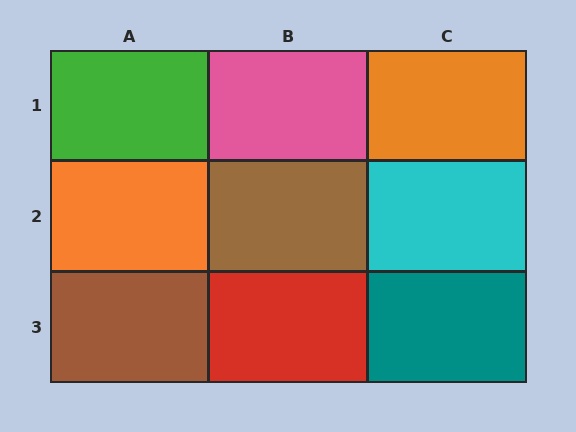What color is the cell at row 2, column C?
Cyan.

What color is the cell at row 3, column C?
Teal.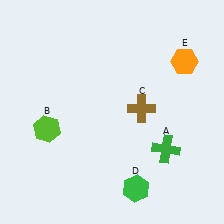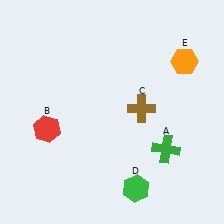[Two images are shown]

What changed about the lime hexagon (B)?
In Image 1, B is lime. In Image 2, it changed to red.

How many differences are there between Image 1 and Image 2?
There is 1 difference between the two images.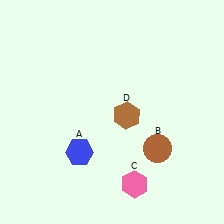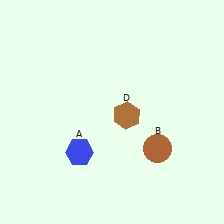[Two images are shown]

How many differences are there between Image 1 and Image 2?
There is 1 difference between the two images.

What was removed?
The pink hexagon (C) was removed in Image 2.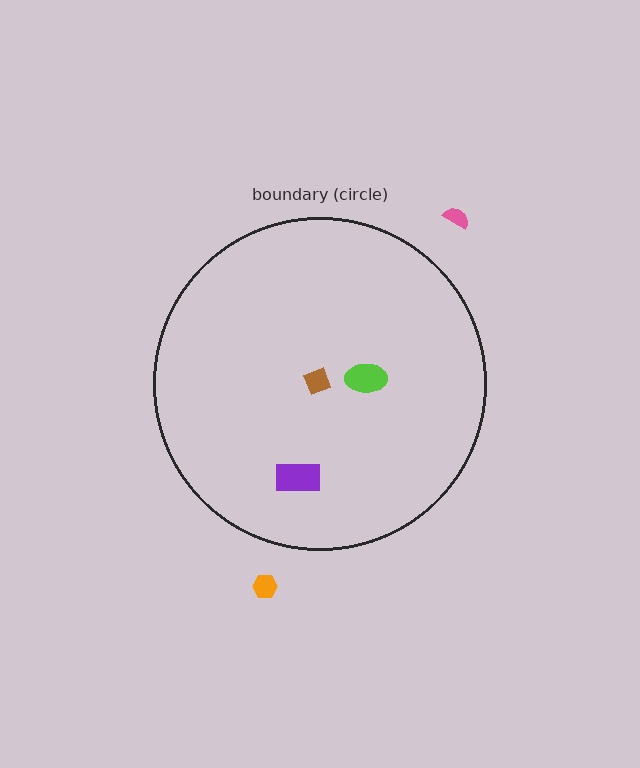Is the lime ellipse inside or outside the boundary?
Inside.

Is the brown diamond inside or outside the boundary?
Inside.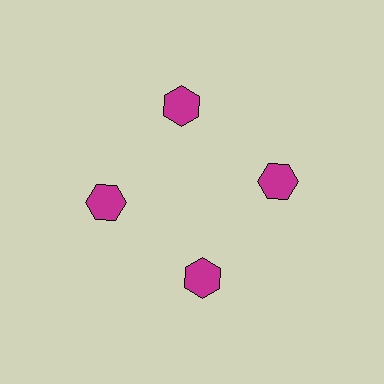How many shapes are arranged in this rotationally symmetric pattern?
There are 4 shapes, arranged in 4 groups of 1.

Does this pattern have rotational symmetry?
Yes, this pattern has 4-fold rotational symmetry. It looks the same after rotating 90 degrees around the center.